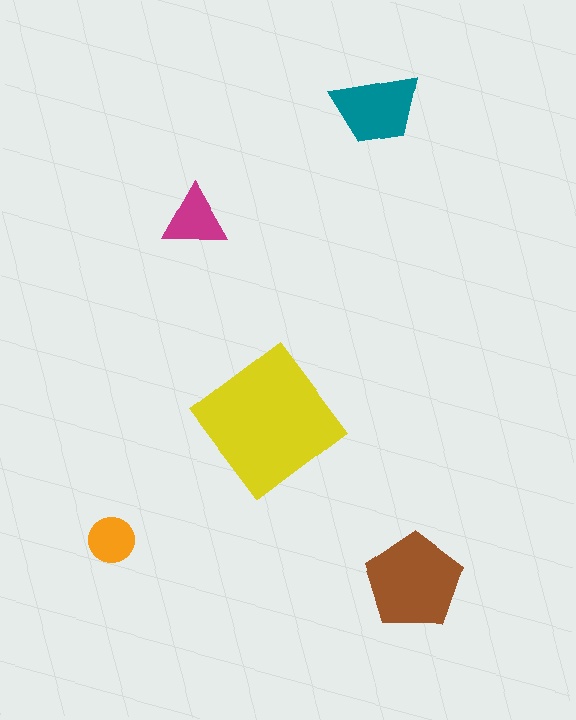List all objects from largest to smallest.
The yellow diamond, the brown pentagon, the teal trapezoid, the magenta triangle, the orange circle.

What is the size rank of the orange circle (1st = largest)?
5th.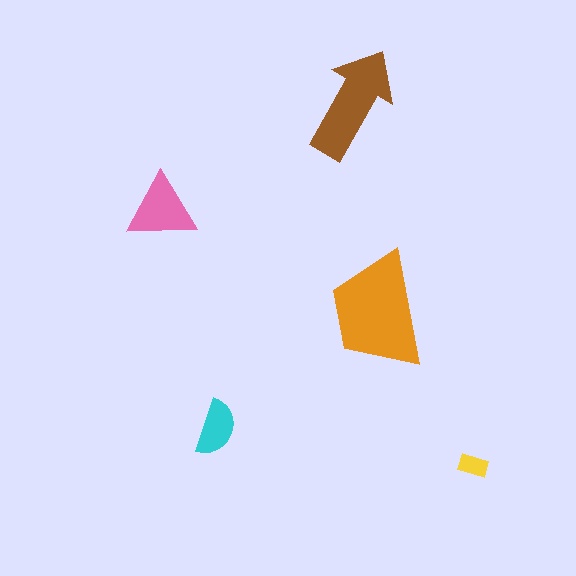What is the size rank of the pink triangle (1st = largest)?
3rd.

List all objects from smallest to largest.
The yellow rectangle, the cyan semicircle, the pink triangle, the brown arrow, the orange trapezoid.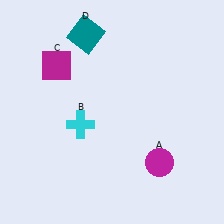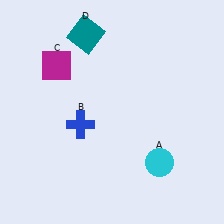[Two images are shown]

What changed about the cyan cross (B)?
In Image 1, B is cyan. In Image 2, it changed to blue.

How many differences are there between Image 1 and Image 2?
There are 2 differences between the two images.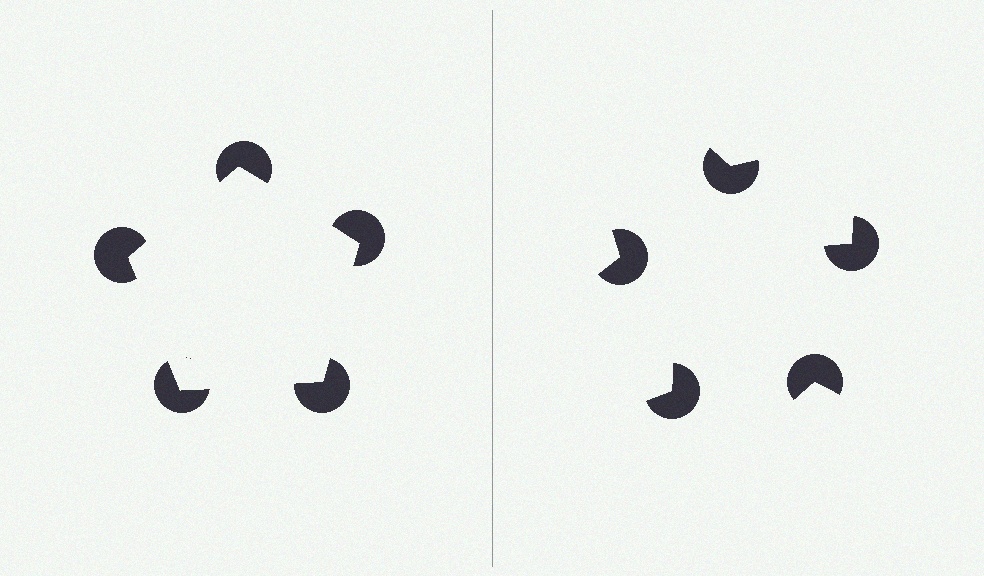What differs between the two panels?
The pac-man discs are positioned identically on both sides; only the wedge orientations differ. On the left they align to a pentagon; on the right they are misaligned.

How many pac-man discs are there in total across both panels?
10 — 5 on each side.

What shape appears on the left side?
An illusory pentagon.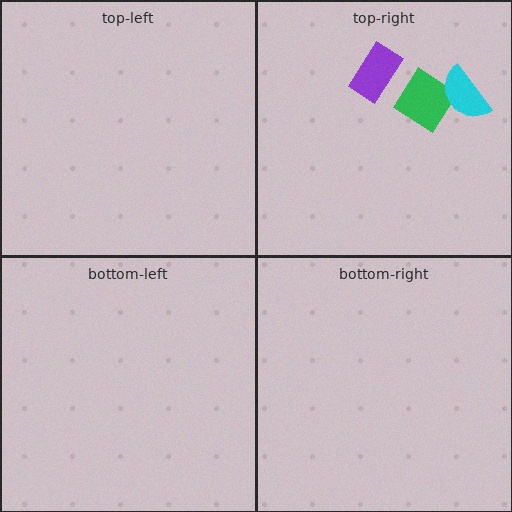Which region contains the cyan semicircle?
The top-right region.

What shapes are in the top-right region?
The green diamond, the cyan semicircle, the purple rectangle.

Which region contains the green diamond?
The top-right region.